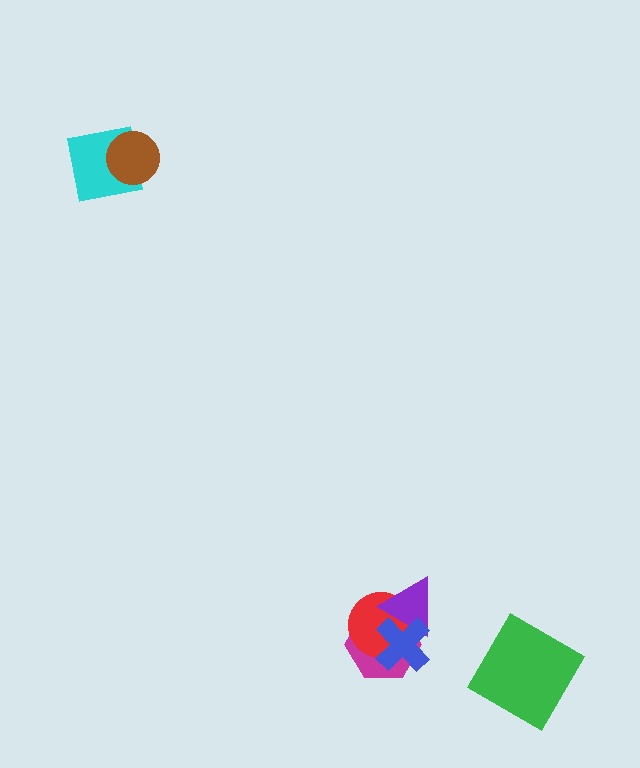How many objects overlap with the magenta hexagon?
3 objects overlap with the magenta hexagon.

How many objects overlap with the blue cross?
3 objects overlap with the blue cross.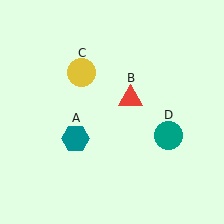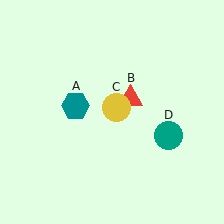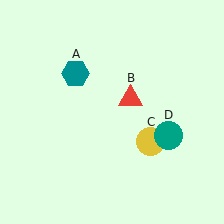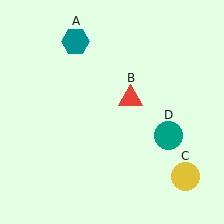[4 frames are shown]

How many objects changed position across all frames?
2 objects changed position: teal hexagon (object A), yellow circle (object C).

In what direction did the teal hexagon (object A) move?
The teal hexagon (object A) moved up.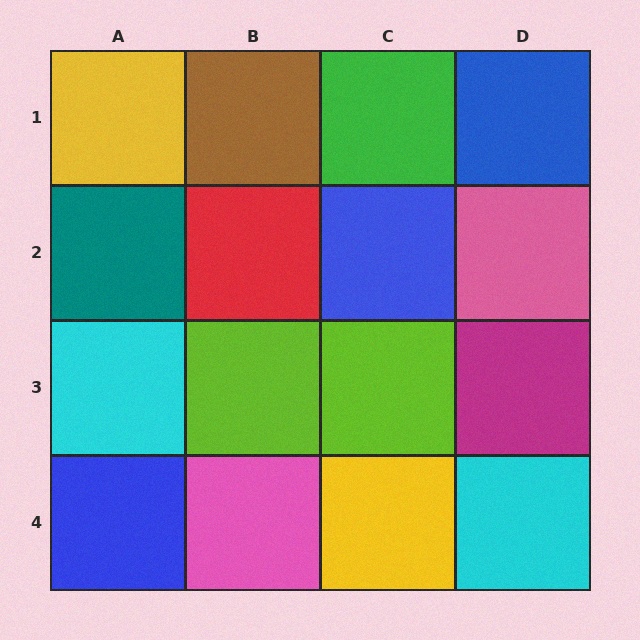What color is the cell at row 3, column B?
Lime.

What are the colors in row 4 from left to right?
Blue, pink, yellow, cyan.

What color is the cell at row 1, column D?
Blue.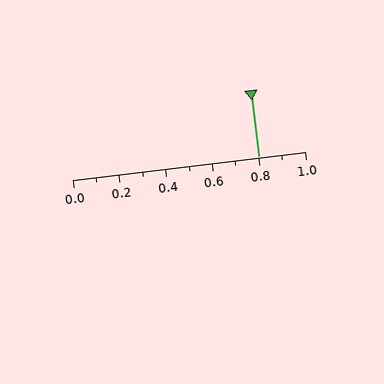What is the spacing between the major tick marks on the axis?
The major ticks are spaced 0.2 apart.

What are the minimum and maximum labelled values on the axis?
The axis runs from 0.0 to 1.0.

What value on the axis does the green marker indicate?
The marker indicates approximately 0.8.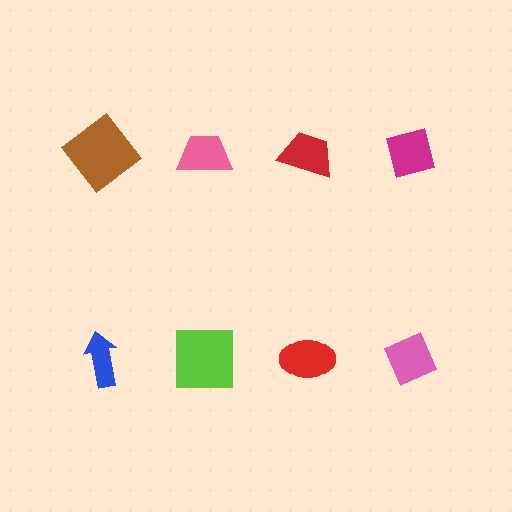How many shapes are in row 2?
4 shapes.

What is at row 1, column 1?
A brown diamond.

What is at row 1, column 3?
A red trapezoid.